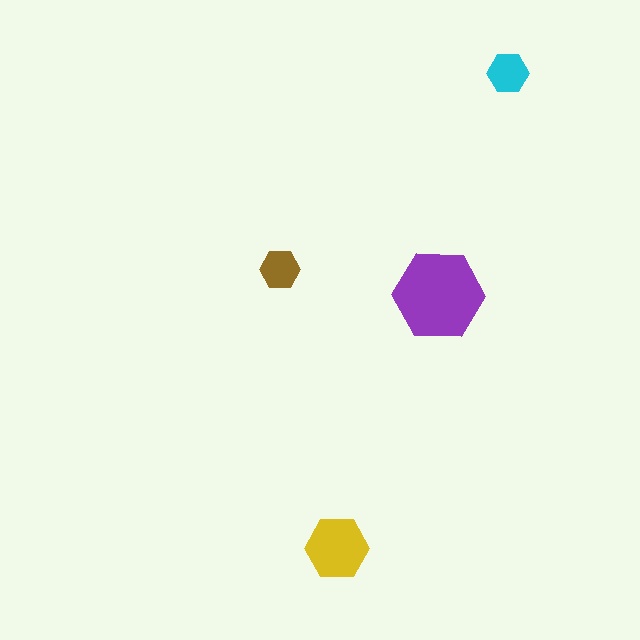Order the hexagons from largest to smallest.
the purple one, the yellow one, the cyan one, the brown one.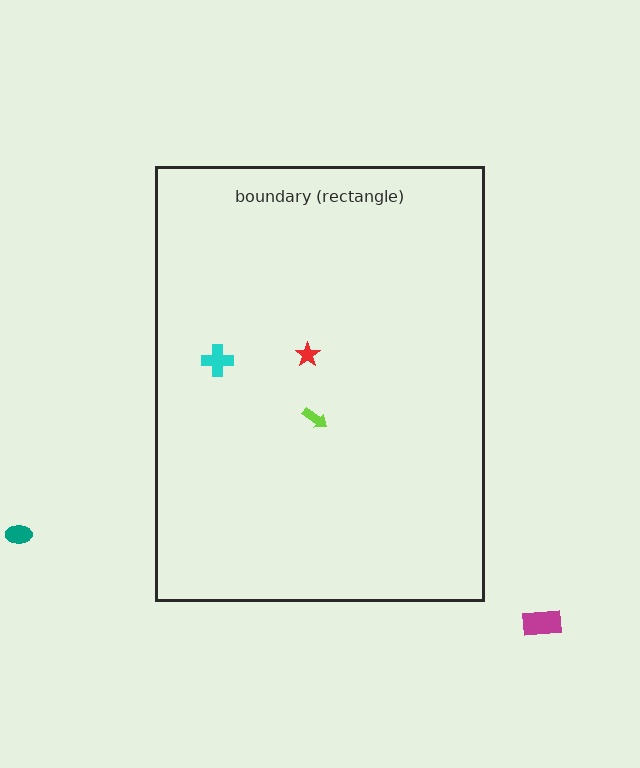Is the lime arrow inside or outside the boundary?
Inside.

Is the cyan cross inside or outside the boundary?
Inside.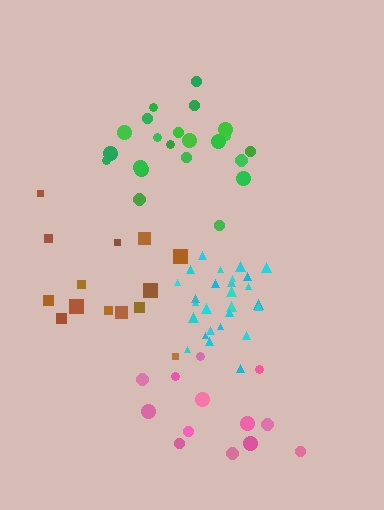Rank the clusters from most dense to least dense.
cyan, green, pink, brown.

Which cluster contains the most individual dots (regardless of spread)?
Cyan (27).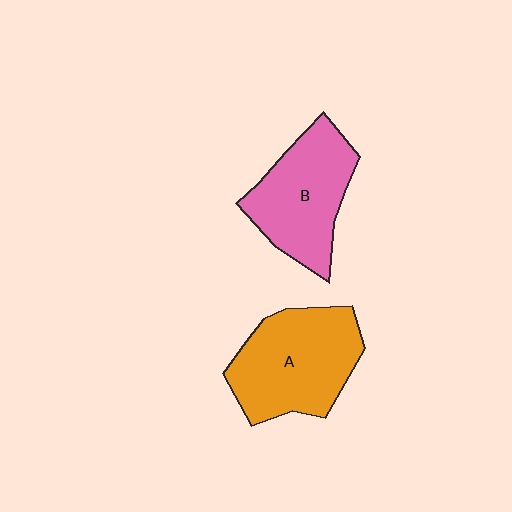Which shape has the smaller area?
Shape B (pink).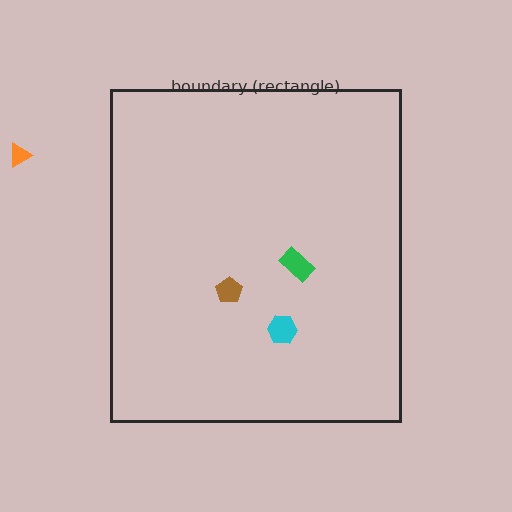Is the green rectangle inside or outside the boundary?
Inside.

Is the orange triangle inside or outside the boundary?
Outside.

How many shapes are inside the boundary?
3 inside, 1 outside.